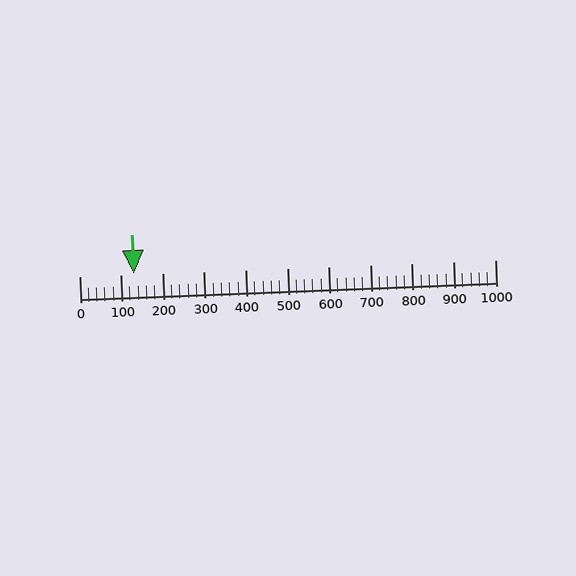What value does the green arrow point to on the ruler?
The green arrow points to approximately 131.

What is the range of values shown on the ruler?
The ruler shows values from 0 to 1000.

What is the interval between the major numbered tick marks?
The major tick marks are spaced 100 units apart.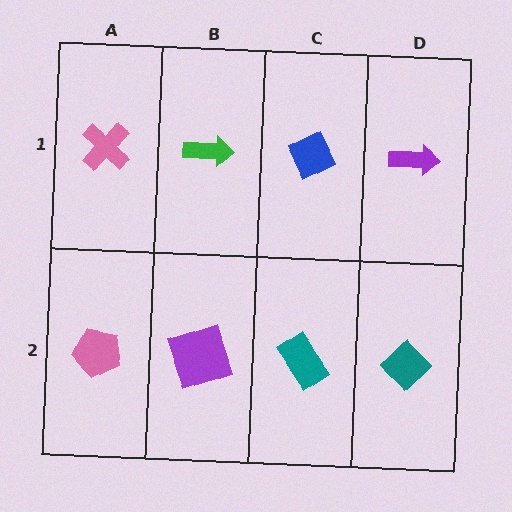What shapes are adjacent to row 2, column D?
A purple arrow (row 1, column D), a teal rectangle (row 2, column C).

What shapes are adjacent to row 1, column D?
A teal diamond (row 2, column D), a blue diamond (row 1, column C).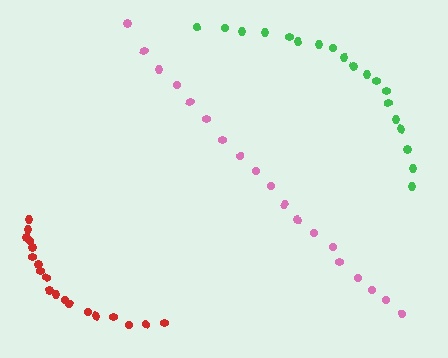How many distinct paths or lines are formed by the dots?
There are 3 distinct paths.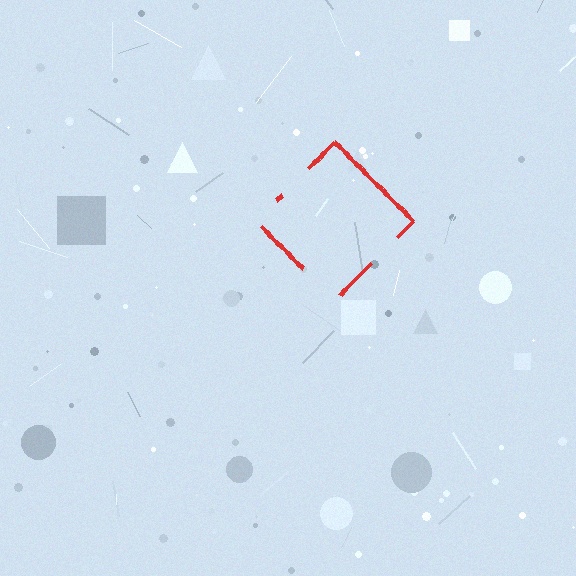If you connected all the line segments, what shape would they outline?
They would outline a diamond.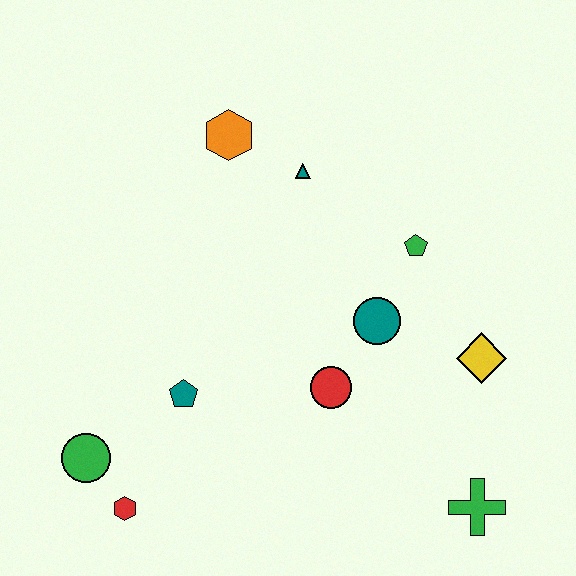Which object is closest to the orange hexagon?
The teal triangle is closest to the orange hexagon.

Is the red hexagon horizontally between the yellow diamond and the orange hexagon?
No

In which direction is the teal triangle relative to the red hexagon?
The teal triangle is above the red hexagon.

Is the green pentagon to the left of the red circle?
No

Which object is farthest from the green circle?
The yellow diamond is farthest from the green circle.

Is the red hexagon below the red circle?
Yes